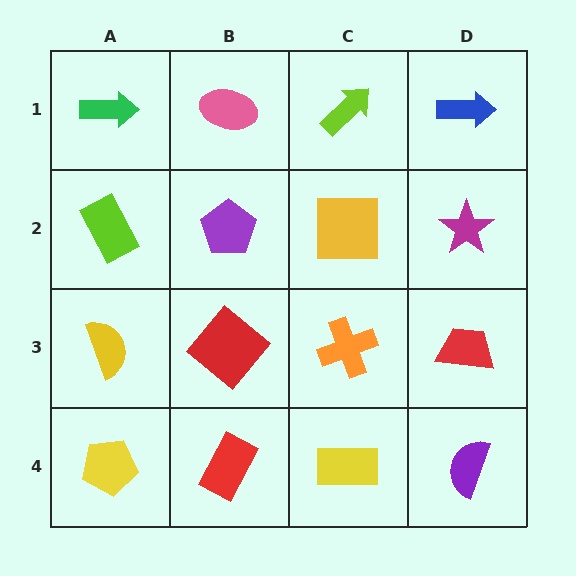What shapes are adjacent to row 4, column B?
A red diamond (row 3, column B), a yellow pentagon (row 4, column A), a yellow rectangle (row 4, column C).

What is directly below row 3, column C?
A yellow rectangle.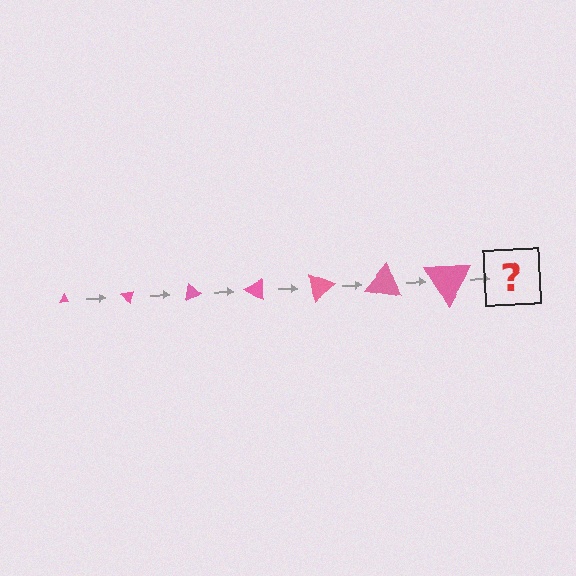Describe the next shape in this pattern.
It should be a triangle, larger than the previous one and rotated 350 degrees from the start.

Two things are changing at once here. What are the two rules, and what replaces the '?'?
The two rules are that the triangle grows larger each step and it rotates 50 degrees each step. The '?' should be a triangle, larger than the previous one and rotated 350 degrees from the start.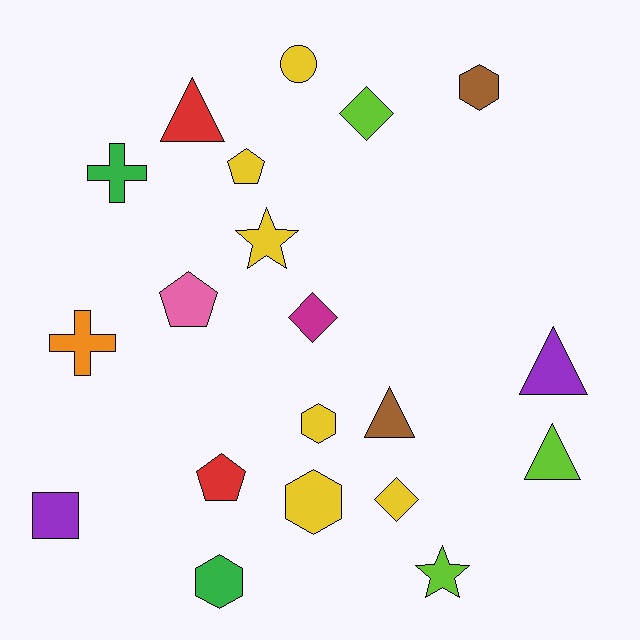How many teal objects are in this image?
There are no teal objects.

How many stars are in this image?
There are 2 stars.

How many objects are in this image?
There are 20 objects.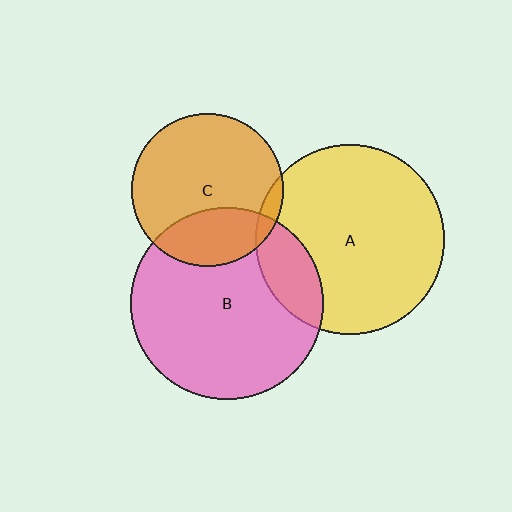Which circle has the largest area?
Circle B (pink).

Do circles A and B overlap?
Yes.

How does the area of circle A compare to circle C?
Approximately 1.5 times.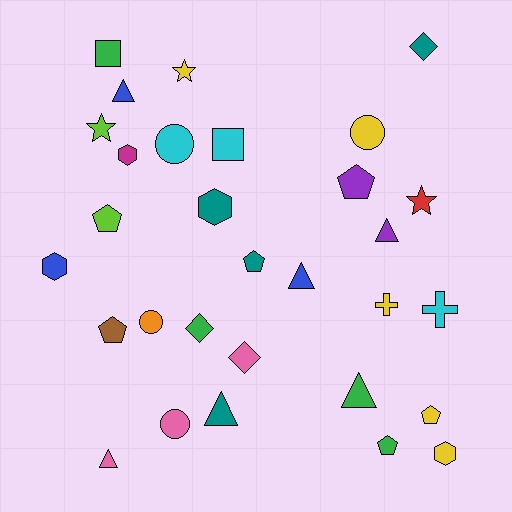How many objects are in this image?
There are 30 objects.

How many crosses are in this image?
There are 2 crosses.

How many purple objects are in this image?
There are 2 purple objects.